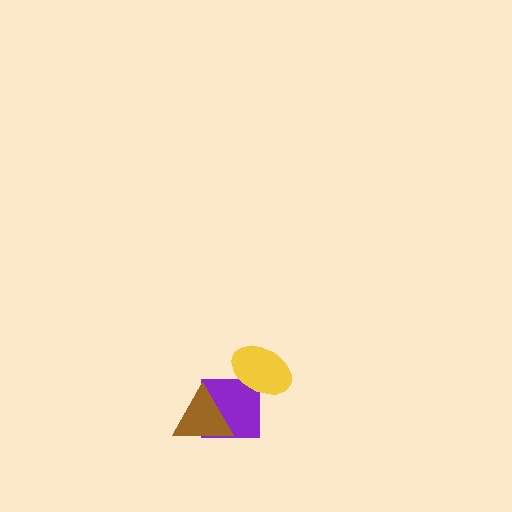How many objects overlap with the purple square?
2 objects overlap with the purple square.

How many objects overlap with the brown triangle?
1 object overlaps with the brown triangle.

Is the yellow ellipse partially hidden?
No, no other shape covers it.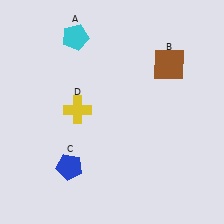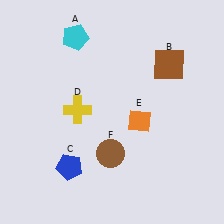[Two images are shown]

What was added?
An orange diamond (E), a brown circle (F) were added in Image 2.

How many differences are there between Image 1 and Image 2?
There are 2 differences between the two images.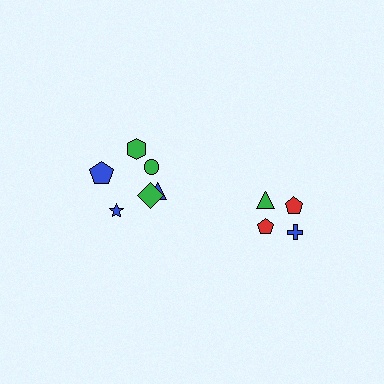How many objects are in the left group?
There are 6 objects.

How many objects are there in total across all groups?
There are 10 objects.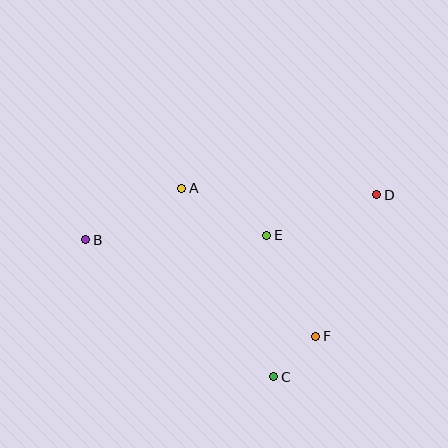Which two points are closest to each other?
Points C and F are closest to each other.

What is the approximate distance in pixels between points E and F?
The distance between E and F is approximately 112 pixels.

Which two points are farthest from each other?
Points B and D are farthest from each other.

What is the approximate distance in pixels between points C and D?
The distance between C and D is approximately 209 pixels.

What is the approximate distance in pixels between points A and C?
The distance between A and C is approximately 210 pixels.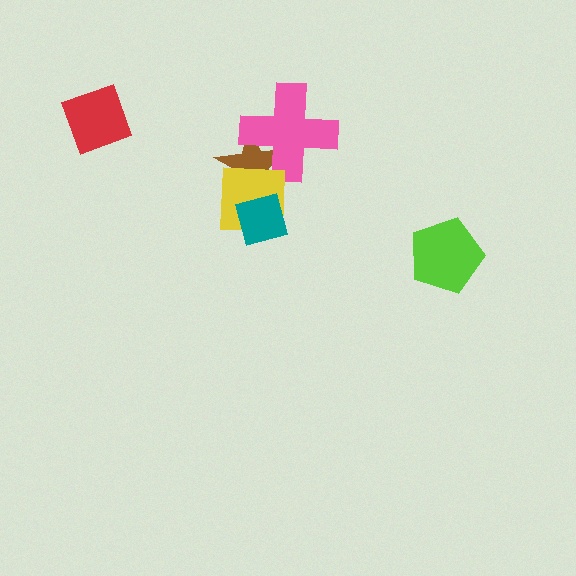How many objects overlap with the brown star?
3 objects overlap with the brown star.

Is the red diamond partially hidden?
No, no other shape covers it.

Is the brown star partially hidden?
Yes, it is partially covered by another shape.